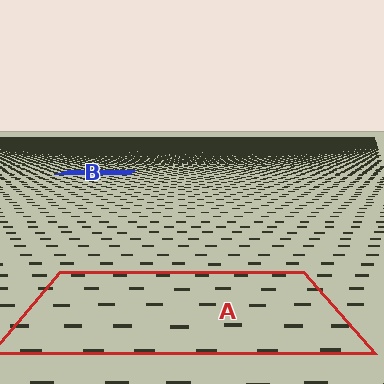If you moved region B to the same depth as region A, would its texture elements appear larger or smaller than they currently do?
They would appear larger. At a closer depth, the same texture elements are projected at a bigger on-screen size.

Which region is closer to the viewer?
Region A is closer. The texture elements there are larger and more spread out.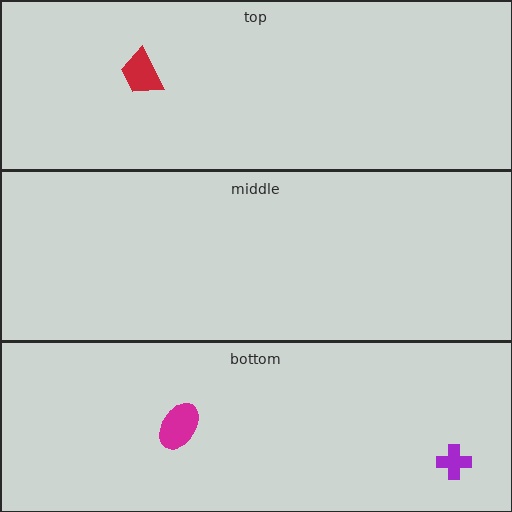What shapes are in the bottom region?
The magenta ellipse, the purple cross.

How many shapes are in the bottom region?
2.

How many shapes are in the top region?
1.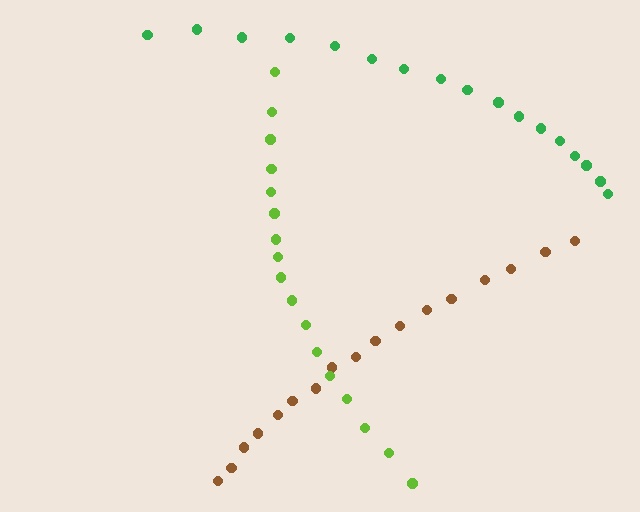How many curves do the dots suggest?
There are 3 distinct paths.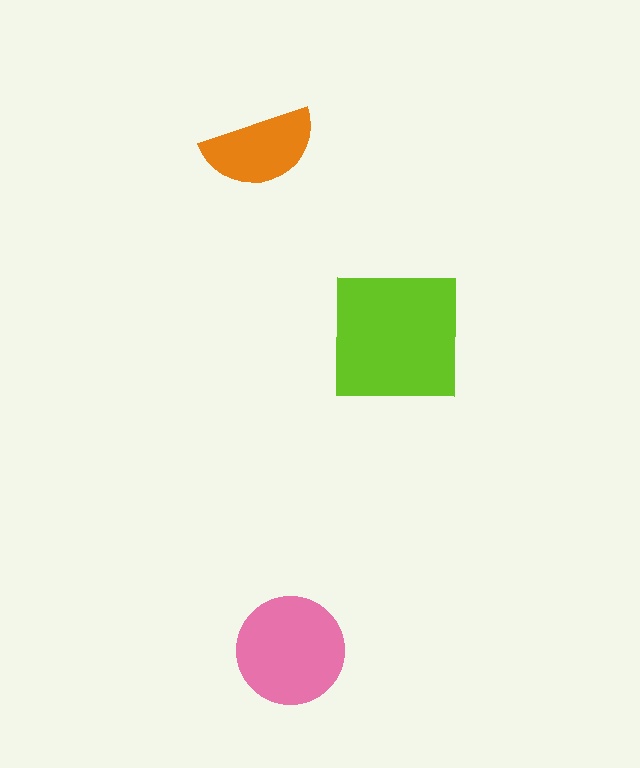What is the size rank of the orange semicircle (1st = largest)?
3rd.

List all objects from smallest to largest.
The orange semicircle, the pink circle, the lime square.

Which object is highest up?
The orange semicircle is topmost.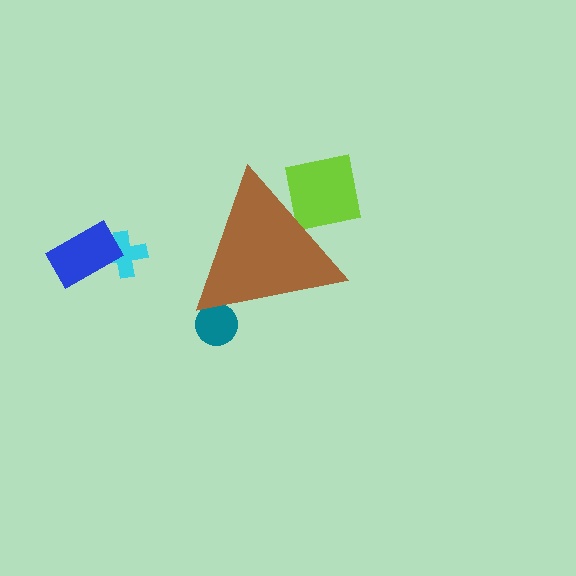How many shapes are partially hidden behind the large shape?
2 shapes are partially hidden.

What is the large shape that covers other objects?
A brown triangle.